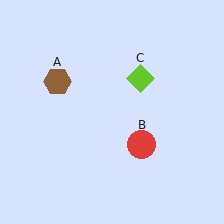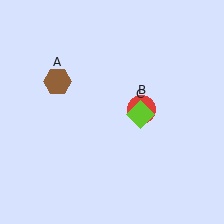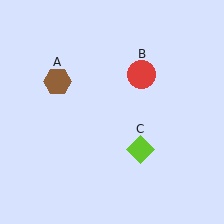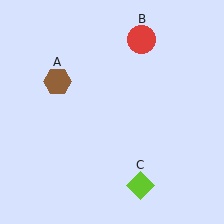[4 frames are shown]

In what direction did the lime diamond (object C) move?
The lime diamond (object C) moved down.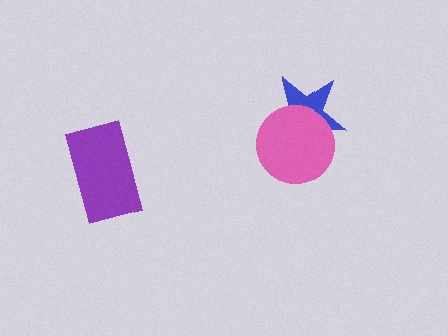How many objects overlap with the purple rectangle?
0 objects overlap with the purple rectangle.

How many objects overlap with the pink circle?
1 object overlaps with the pink circle.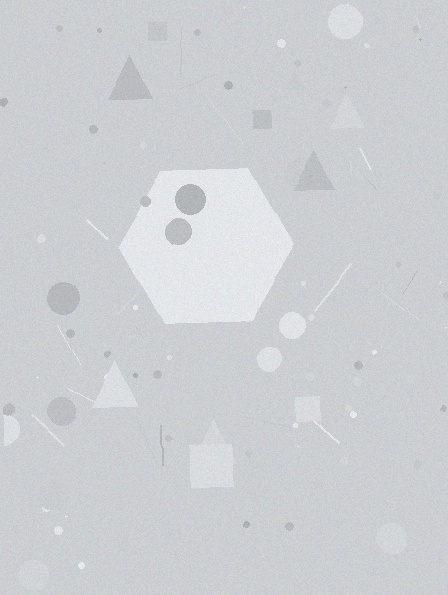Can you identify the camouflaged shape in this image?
The camouflaged shape is a hexagon.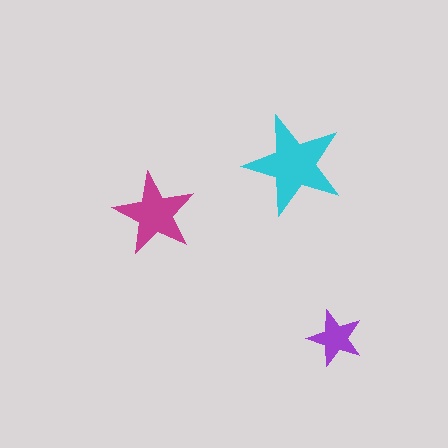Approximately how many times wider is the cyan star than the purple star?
About 2 times wider.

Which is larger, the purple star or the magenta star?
The magenta one.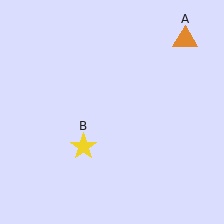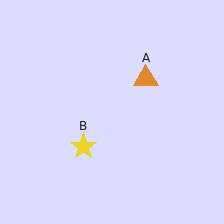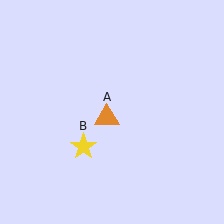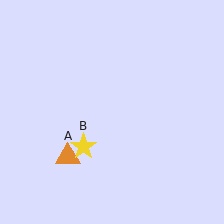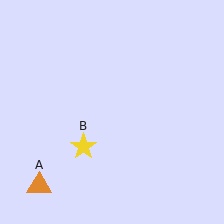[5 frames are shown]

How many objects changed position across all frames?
1 object changed position: orange triangle (object A).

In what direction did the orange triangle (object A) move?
The orange triangle (object A) moved down and to the left.